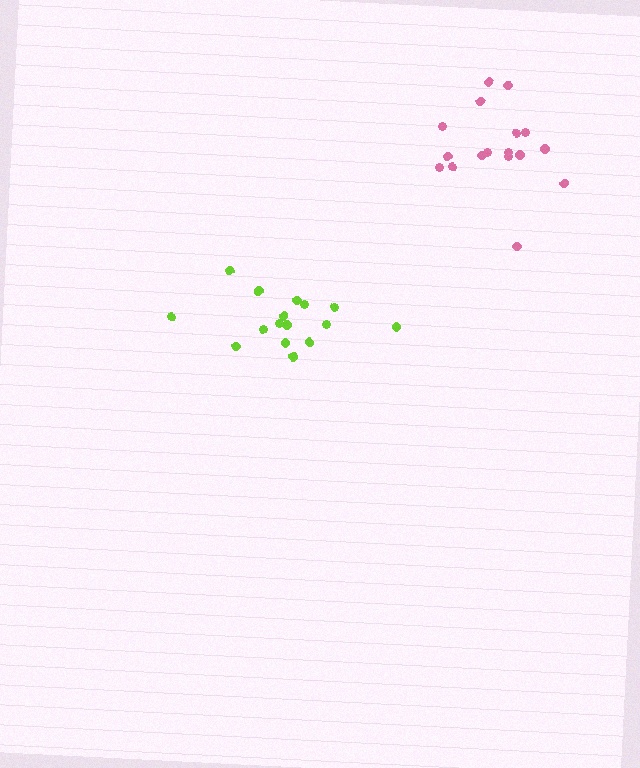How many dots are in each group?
Group 1: 17 dots, Group 2: 16 dots (33 total).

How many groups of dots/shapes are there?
There are 2 groups.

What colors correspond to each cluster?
The clusters are colored: pink, lime.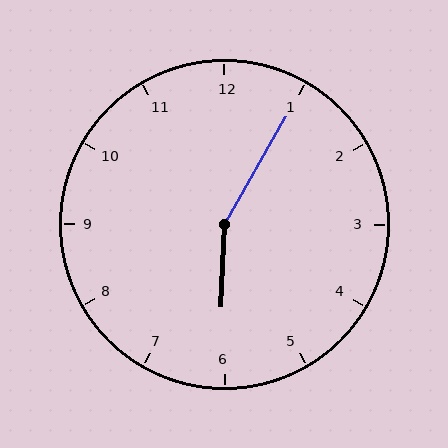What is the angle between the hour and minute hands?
Approximately 152 degrees.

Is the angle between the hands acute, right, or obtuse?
It is obtuse.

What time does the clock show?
6:05.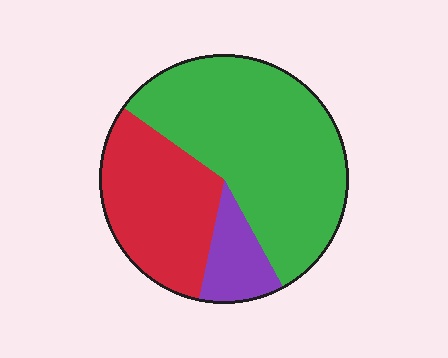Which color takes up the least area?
Purple, at roughly 10%.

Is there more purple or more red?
Red.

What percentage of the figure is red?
Red covers roughly 30% of the figure.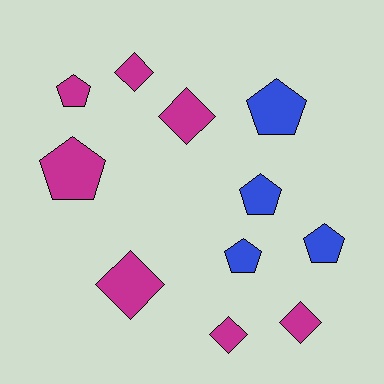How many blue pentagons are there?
There are 4 blue pentagons.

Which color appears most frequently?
Magenta, with 7 objects.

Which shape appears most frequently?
Pentagon, with 6 objects.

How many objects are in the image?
There are 11 objects.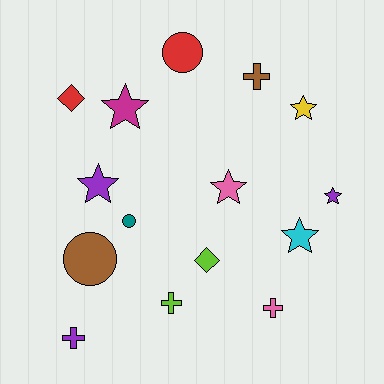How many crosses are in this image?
There are 4 crosses.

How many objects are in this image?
There are 15 objects.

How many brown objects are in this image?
There are 2 brown objects.